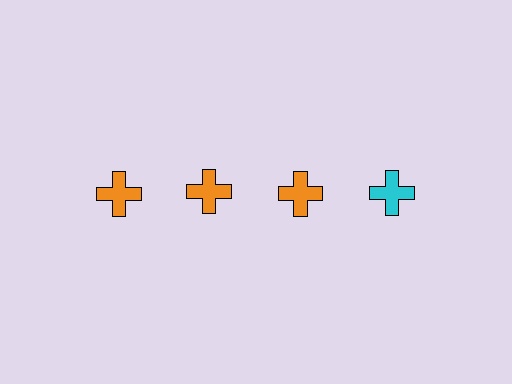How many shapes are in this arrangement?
There are 4 shapes arranged in a grid pattern.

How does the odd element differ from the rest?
It has a different color: cyan instead of orange.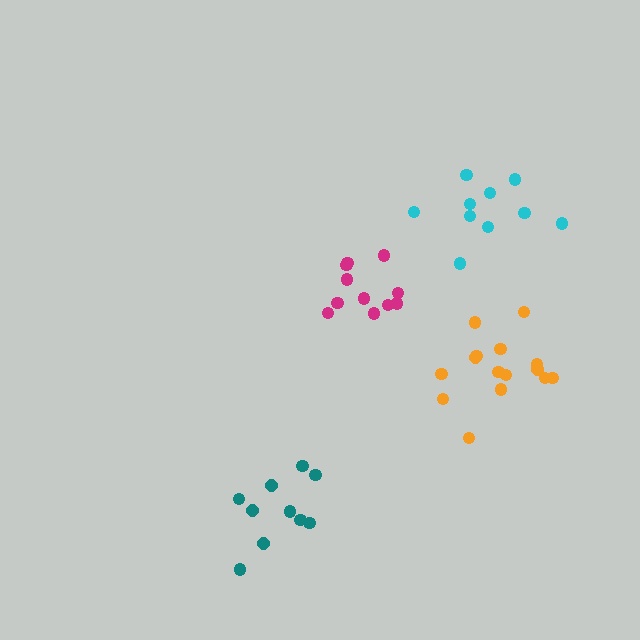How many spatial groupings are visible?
There are 4 spatial groupings.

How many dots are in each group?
Group 1: 10 dots, Group 2: 15 dots, Group 3: 11 dots, Group 4: 10 dots (46 total).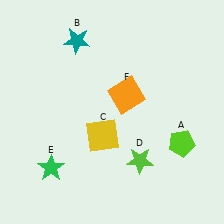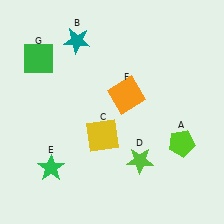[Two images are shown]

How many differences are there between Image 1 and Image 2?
There is 1 difference between the two images.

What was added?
A green square (G) was added in Image 2.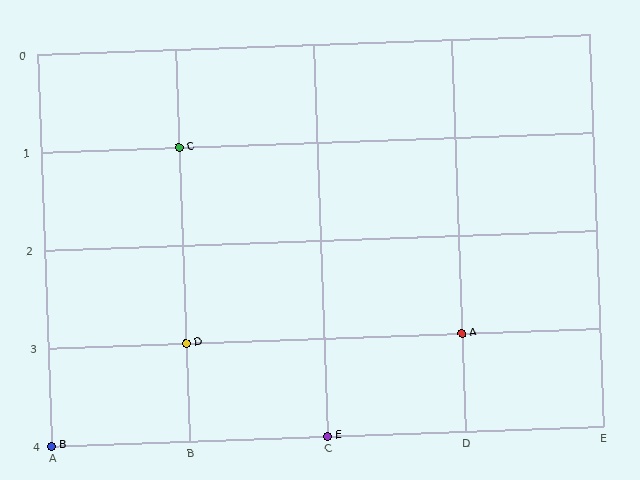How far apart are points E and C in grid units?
Points E and C are 1 column and 3 rows apart (about 3.2 grid units diagonally).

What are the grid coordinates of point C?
Point C is at grid coordinates (B, 1).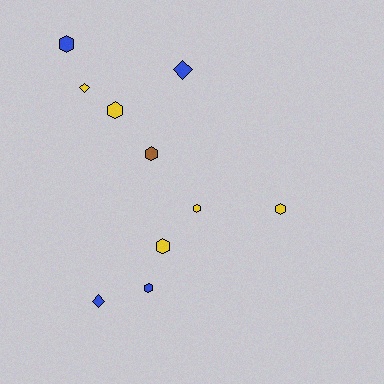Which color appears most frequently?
Yellow, with 5 objects.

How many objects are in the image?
There are 10 objects.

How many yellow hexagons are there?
There are 4 yellow hexagons.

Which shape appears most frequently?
Hexagon, with 7 objects.